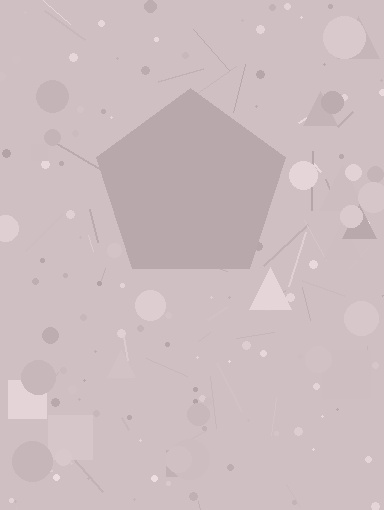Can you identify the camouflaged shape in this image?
The camouflaged shape is a pentagon.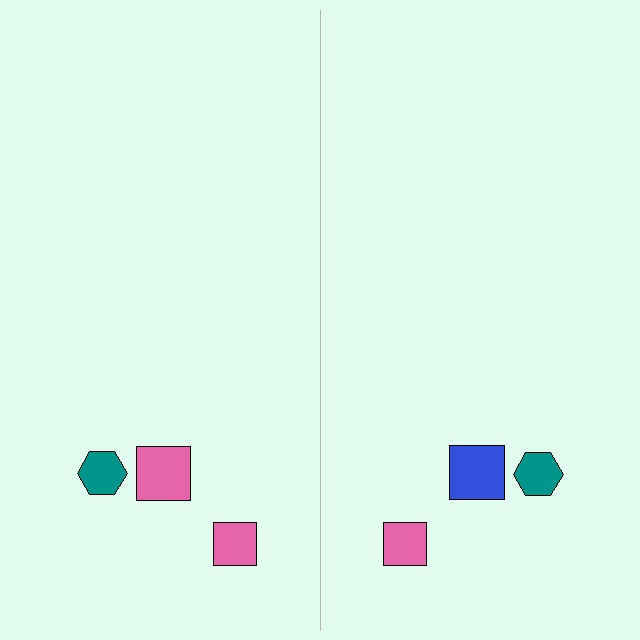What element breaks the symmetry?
The blue square on the right side breaks the symmetry — its mirror counterpart is pink.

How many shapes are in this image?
There are 6 shapes in this image.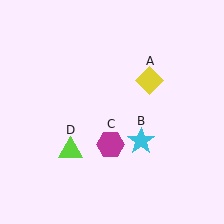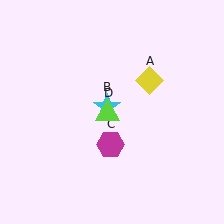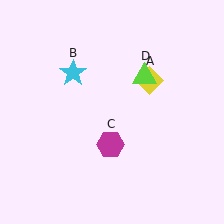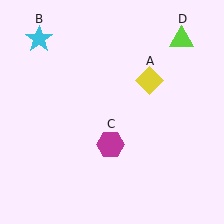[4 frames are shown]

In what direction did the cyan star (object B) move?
The cyan star (object B) moved up and to the left.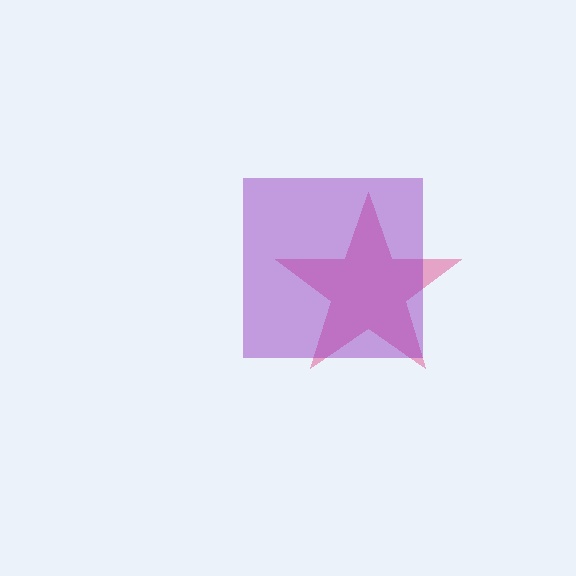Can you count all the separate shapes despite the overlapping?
Yes, there are 2 separate shapes.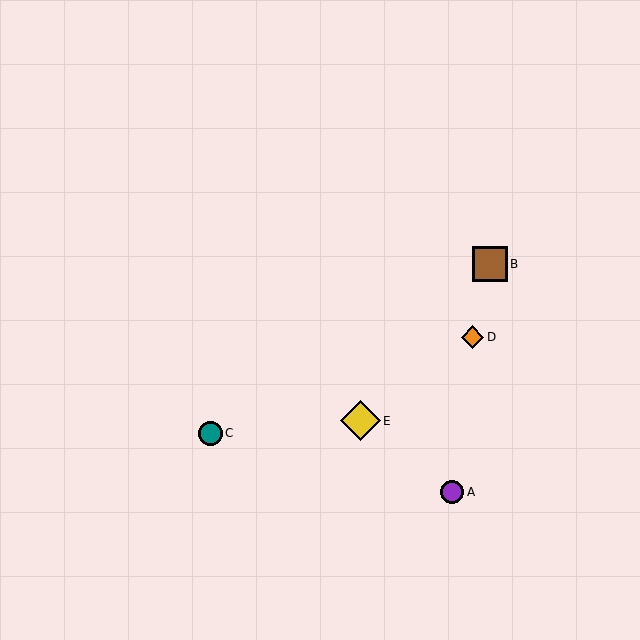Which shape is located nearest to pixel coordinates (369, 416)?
The yellow diamond (labeled E) at (360, 421) is nearest to that location.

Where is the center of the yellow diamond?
The center of the yellow diamond is at (360, 421).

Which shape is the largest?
The yellow diamond (labeled E) is the largest.